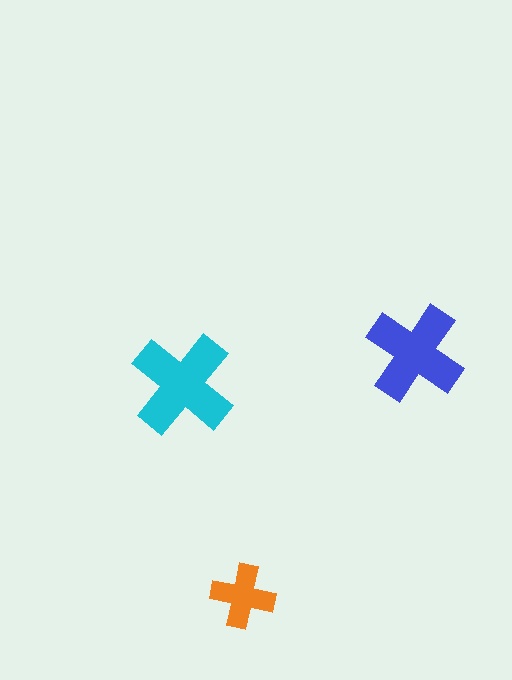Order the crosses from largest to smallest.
the cyan one, the blue one, the orange one.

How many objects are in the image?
There are 3 objects in the image.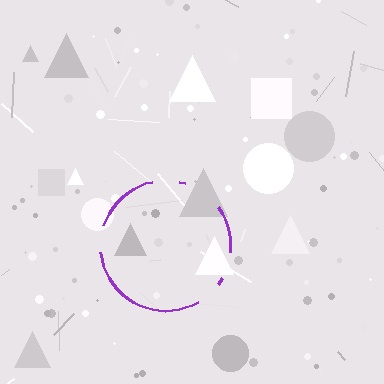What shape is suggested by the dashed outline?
The dashed outline suggests a circle.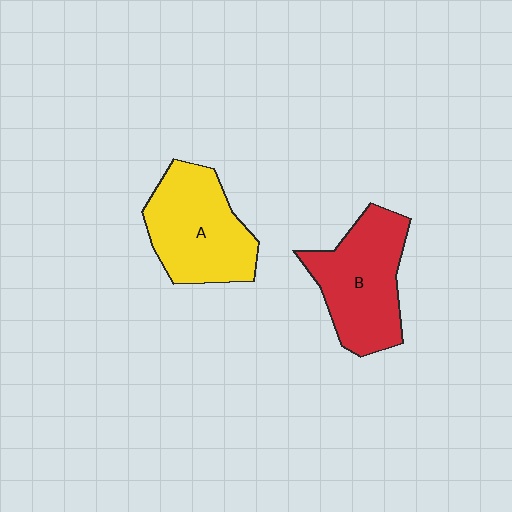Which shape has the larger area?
Shape B (red).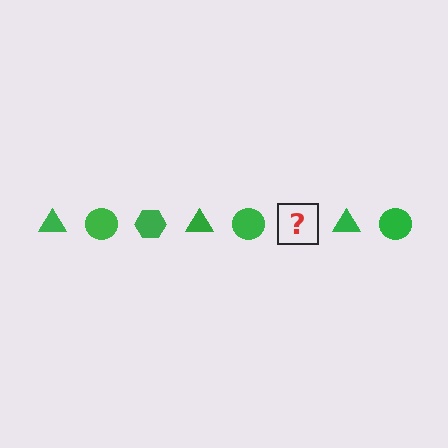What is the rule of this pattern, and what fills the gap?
The rule is that the pattern cycles through triangle, circle, hexagon shapes in green. The gap should be filled with a green hexagon.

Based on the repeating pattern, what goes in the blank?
The blank should be a green hexagon.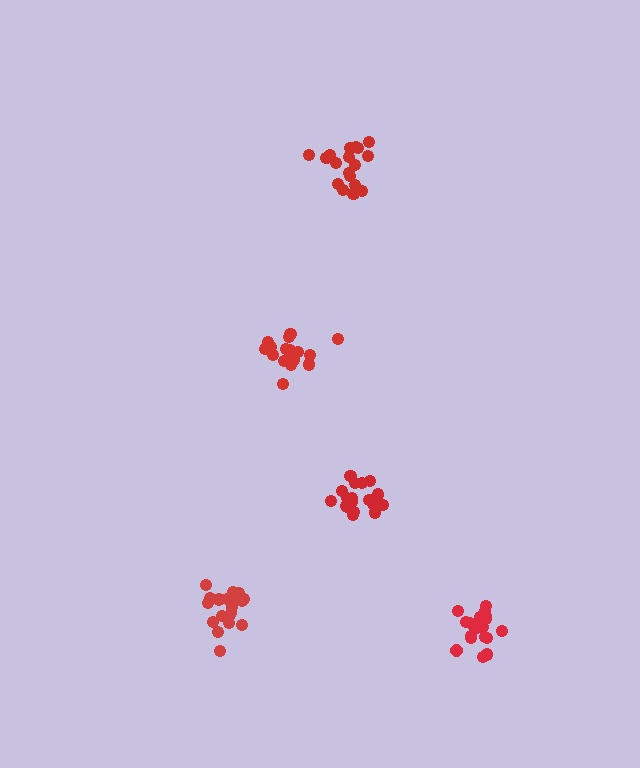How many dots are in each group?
Group 1: 19 dots, Group 2: 18 dots, Group 3: 18 dots, Group 4: 18 dots, Group 5: 19 dots (92 total).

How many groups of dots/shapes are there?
There are 5 groups.